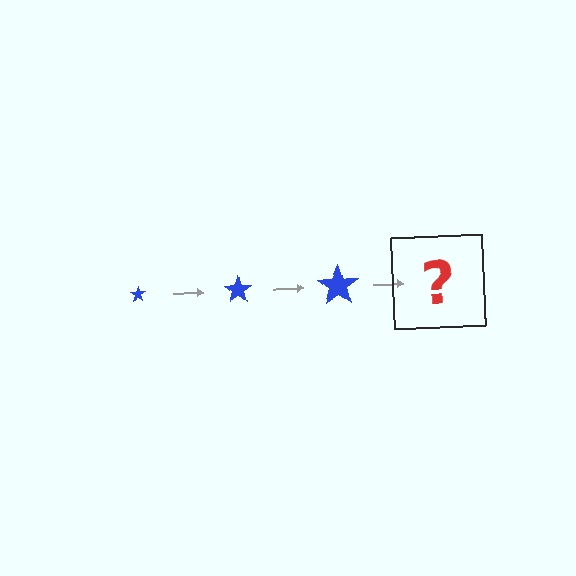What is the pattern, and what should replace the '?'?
The pattern is that the star gets progressively larger each step. The '?' should be a blue star, larger than the previous one.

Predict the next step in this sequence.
The next step is a blue star, larger than the previous one.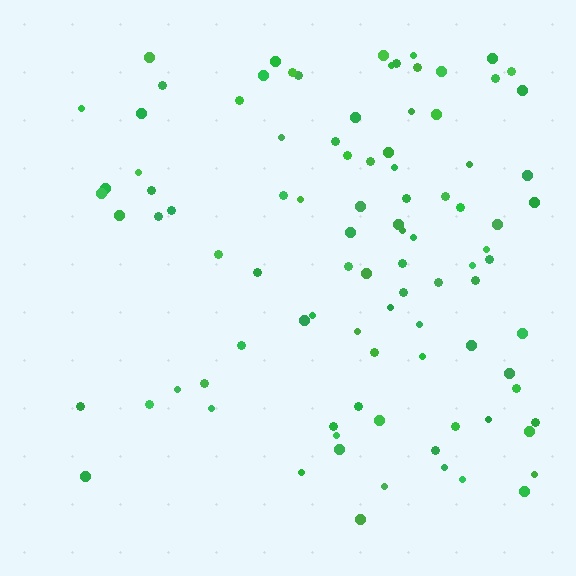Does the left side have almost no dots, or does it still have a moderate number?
Still a moderate number, just noticeably fewer than the right.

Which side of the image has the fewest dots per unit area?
The left.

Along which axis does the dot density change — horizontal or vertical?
Horizontal.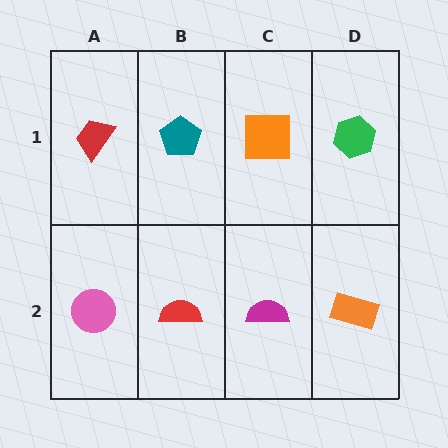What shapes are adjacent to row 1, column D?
An orange rectangle (row 2, column D), an orange square (row 1, column C).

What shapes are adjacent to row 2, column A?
A red trapezoid (row 1, column A), a red semicircle (row 2, column B).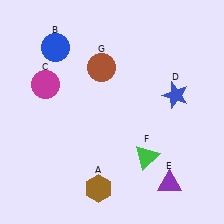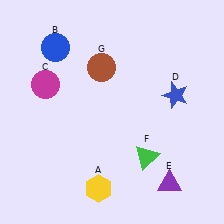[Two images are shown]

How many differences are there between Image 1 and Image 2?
There is 1 difference between the two images.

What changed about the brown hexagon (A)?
In Image 1, A is brown. In Image 2, it changed to yellow.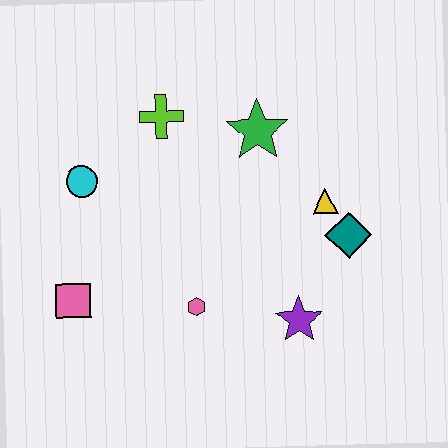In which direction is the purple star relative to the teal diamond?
The purple star is below the teal diamond.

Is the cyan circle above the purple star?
Yes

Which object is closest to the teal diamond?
The yellow triangle is closest to the teal diamond.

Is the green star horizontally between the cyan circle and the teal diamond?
Yes